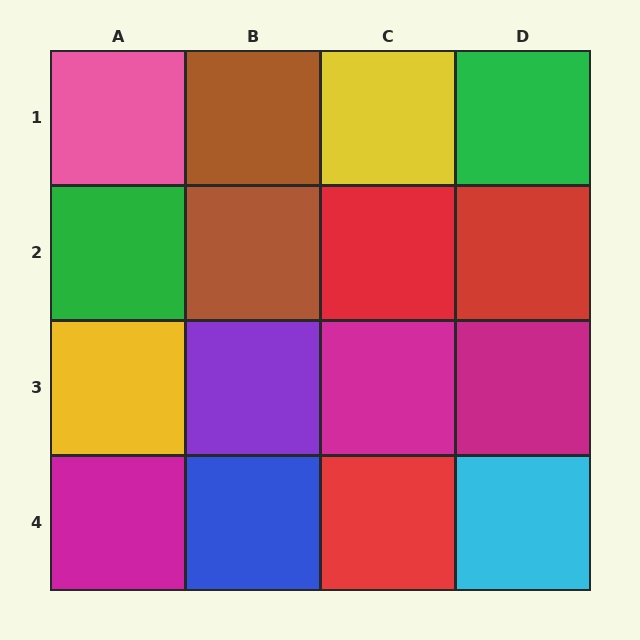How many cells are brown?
2 cells are brown.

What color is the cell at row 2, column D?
Red.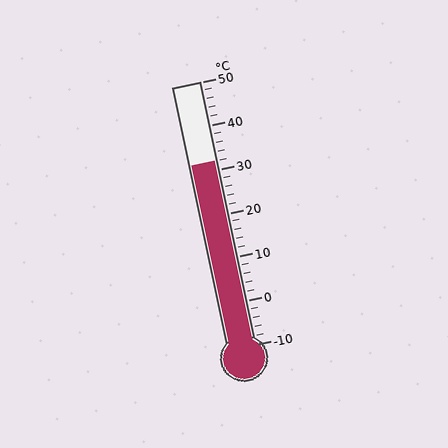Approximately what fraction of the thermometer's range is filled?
The thermometer is filled to approximately 70% of its range.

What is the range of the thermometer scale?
The thermometer scale ranges from -10°C to 50°C.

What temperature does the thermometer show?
The thermometer shows approximately 32°C.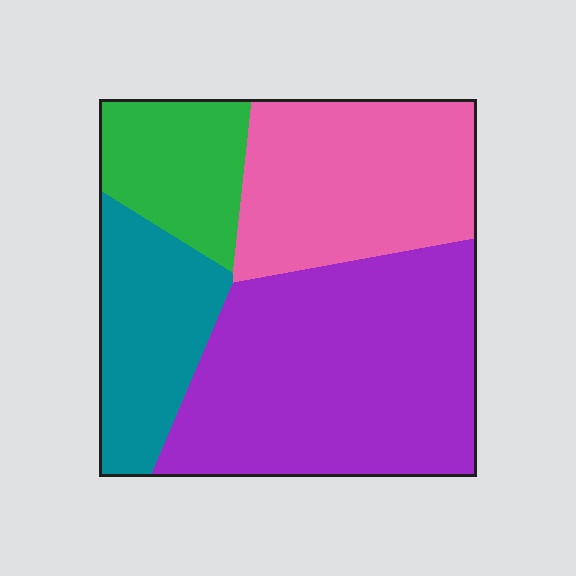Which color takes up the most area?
Purple, at roughly 45%.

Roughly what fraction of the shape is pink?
Pink covers roughly 25% of the shape.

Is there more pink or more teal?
Pink.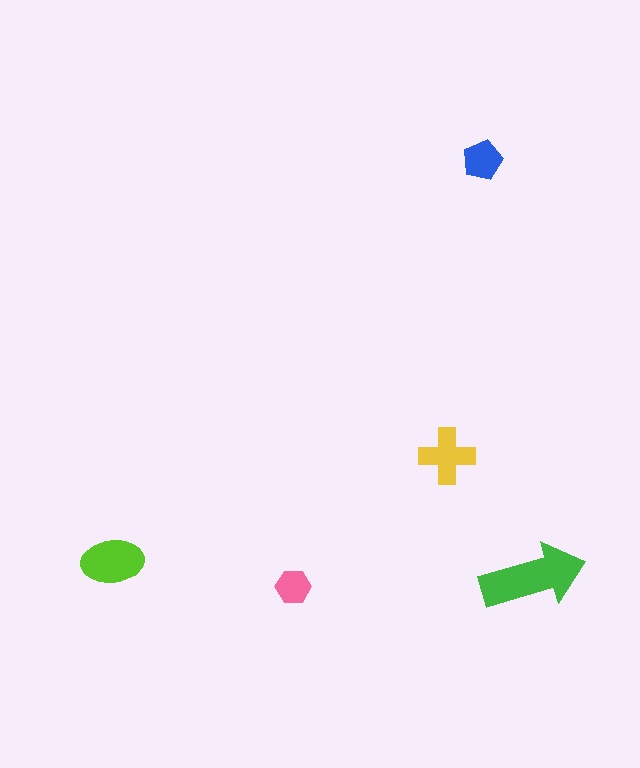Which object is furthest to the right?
The green arrow is rightmost.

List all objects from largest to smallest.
The green arrow, the lime ellipse, the yellow cross, the blue pentagon, the pink hexagon.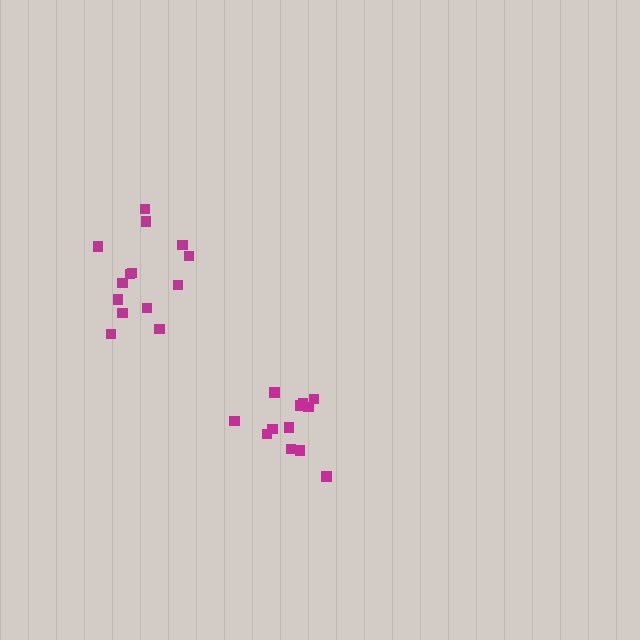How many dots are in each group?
Group 1: 12 dots, Group 2: 14 dots (26 total).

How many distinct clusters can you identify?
There are 2 distinct clusters.